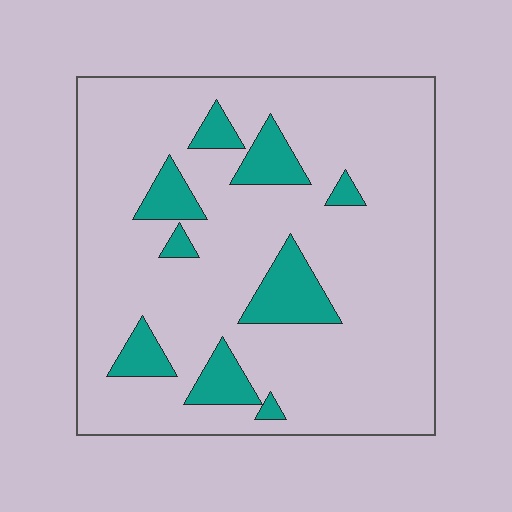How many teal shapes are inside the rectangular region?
9.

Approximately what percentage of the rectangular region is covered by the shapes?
Approximately 15%.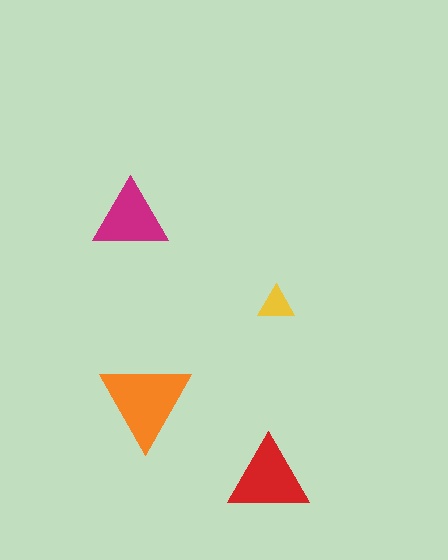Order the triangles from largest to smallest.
the orange one, the red one, the magenta one, the yellow one.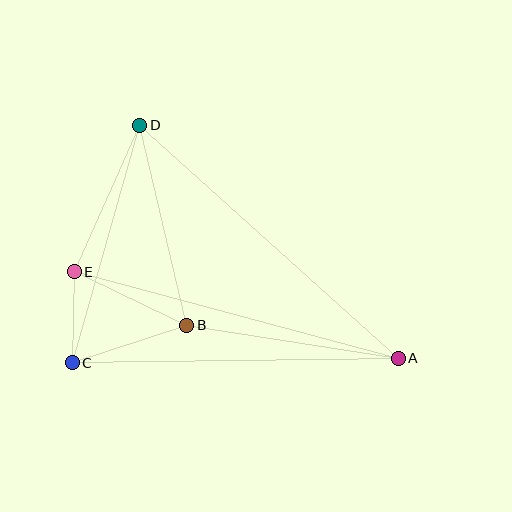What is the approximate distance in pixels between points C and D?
The distance between C and D is approximately 247 pixels.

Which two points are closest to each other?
Points C and E are closest to each other.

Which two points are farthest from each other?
Points A and D are farthest from each other.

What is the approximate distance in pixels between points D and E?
The distance between D and E is approximately 160 pixels.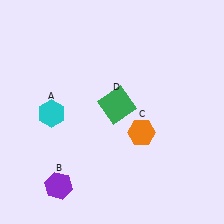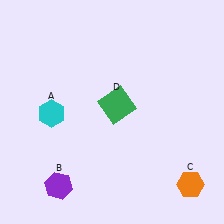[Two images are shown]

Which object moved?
The orange hexagon (C) moved down.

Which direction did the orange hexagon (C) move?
The orange hexagon (C) moved down.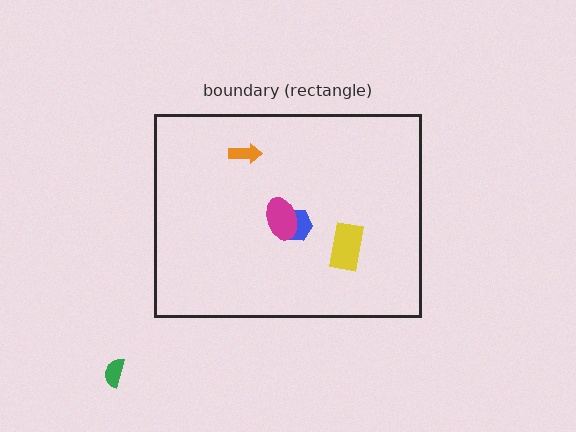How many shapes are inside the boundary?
4 inside, 1 outside.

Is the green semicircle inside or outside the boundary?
Outside.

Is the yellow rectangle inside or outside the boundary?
Inside.